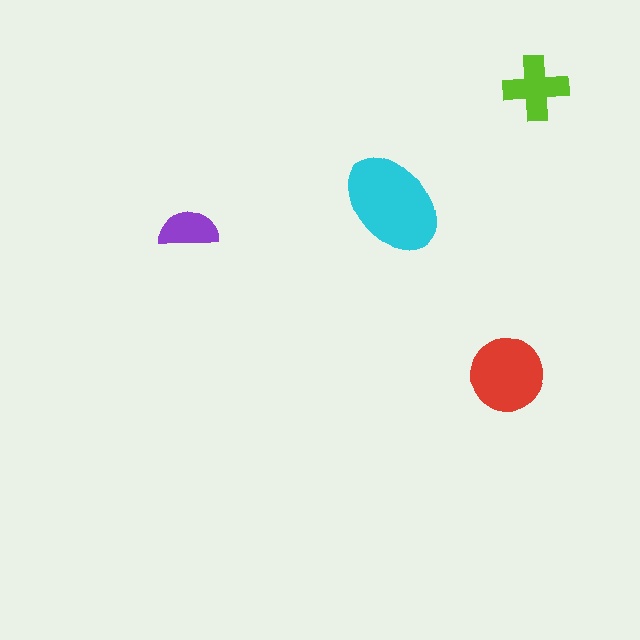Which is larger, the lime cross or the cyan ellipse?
The cyan ellipse.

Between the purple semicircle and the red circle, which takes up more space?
The red circle.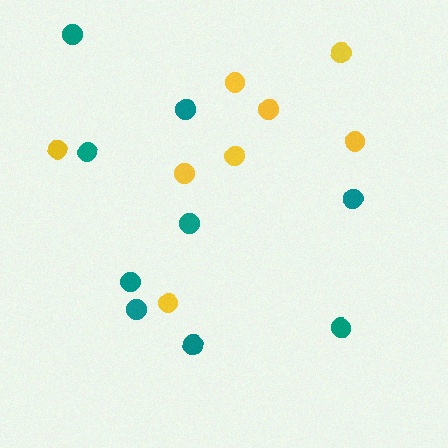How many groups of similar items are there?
There are 2 groups: one group of teal circles (9) and one group of yellow circles (8).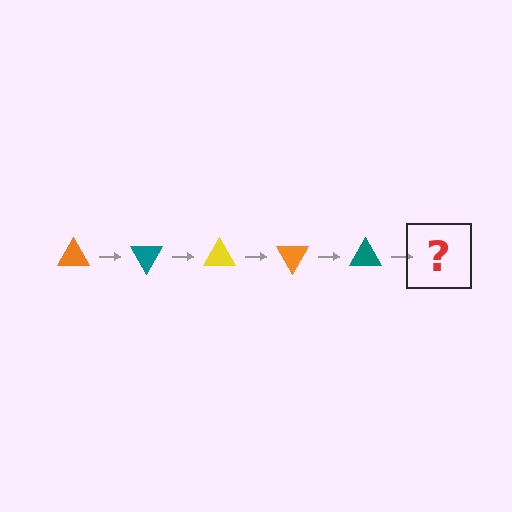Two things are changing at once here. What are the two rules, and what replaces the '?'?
The two rules are that it rotates 60 degrees each step and the color cycles through orange, teal, and yellow. The '?' should be a yellow triangle, rotated 300 degrees from the start.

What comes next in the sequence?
The next element should be a yellow triangle, rotated 300 degrees from the start.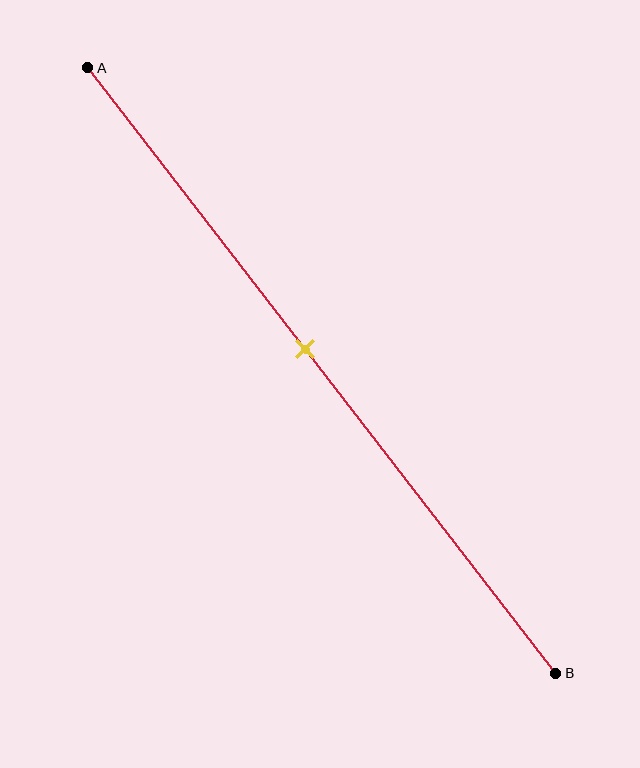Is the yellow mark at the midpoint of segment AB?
No, the mark is at about 45% from A, not at the 50% midpoint.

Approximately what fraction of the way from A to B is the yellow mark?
The yellow mark is approximately 45% of the way from A to B.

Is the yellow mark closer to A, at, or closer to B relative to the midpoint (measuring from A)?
The yellow mark is closer to point A than the midpoint of segment AB.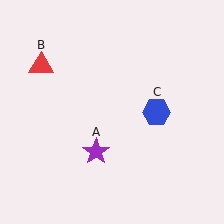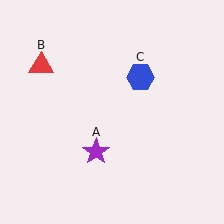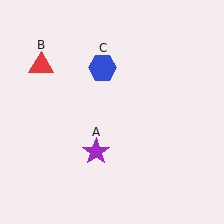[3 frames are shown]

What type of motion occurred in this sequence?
The blue hexagon (object C) rotated counterclockwise around the center of the scene.